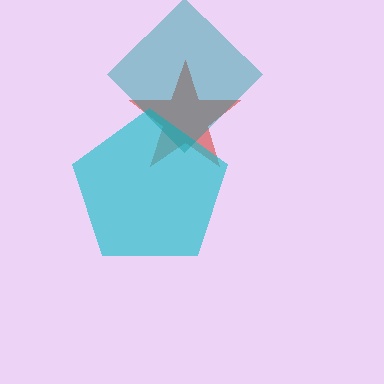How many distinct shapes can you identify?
There are 3 distinct shapes: a red star, a cyan pentagon, a teal diamond.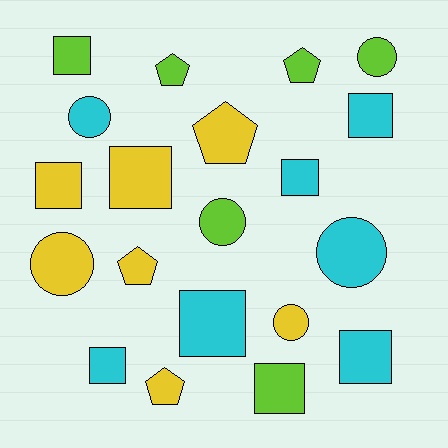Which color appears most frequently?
Yellow, with 7 objects.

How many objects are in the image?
There are 20 objects.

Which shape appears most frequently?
Square, with 9 objects.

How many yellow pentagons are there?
There are 3 yellow pentagons.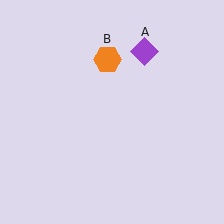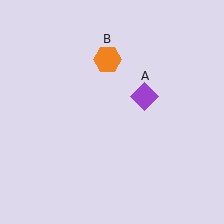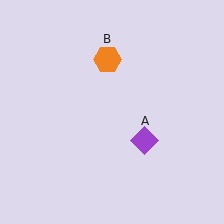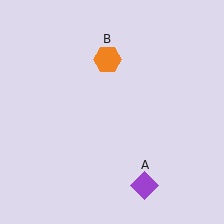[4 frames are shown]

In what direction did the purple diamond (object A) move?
The purple diamond (object A) moved down.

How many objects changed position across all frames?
1 object changed position: purple diamond (object A).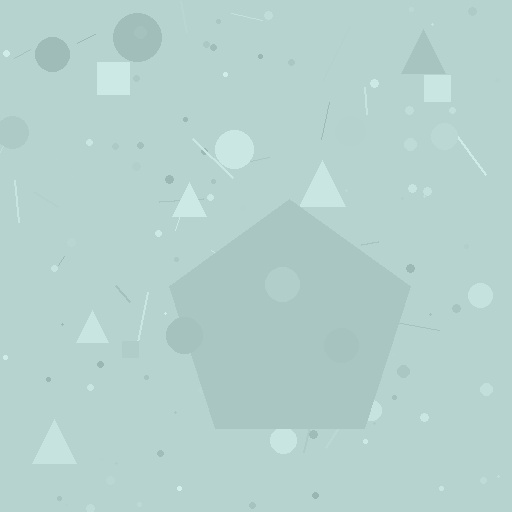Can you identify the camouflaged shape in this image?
The camouflaged shape is a pentagon.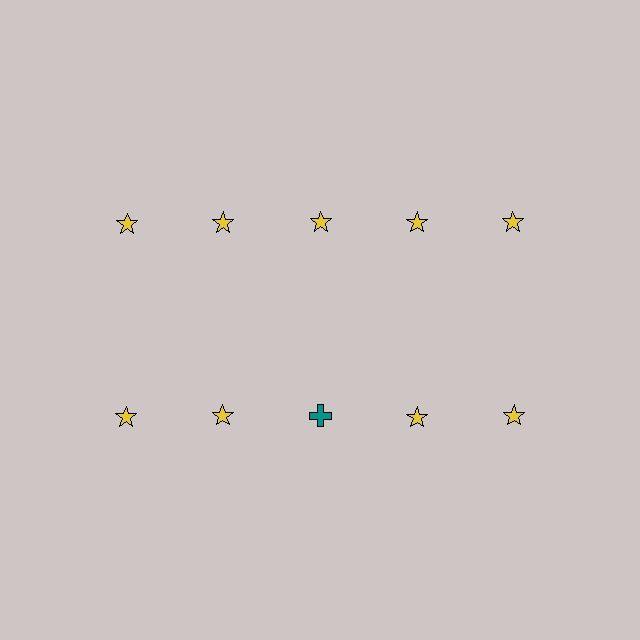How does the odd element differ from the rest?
It differs in both color (teal instead of yellow) and shape (cross instead of star).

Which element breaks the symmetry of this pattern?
The teal cross in the second row, center column breaks the symmetry. All other shapes are yellow stars.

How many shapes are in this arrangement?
There are 10 shapes arranged in a grid pattern.